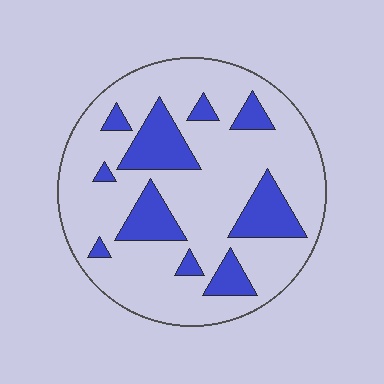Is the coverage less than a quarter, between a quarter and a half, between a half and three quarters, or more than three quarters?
Less than a quarter.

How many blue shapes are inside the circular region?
10.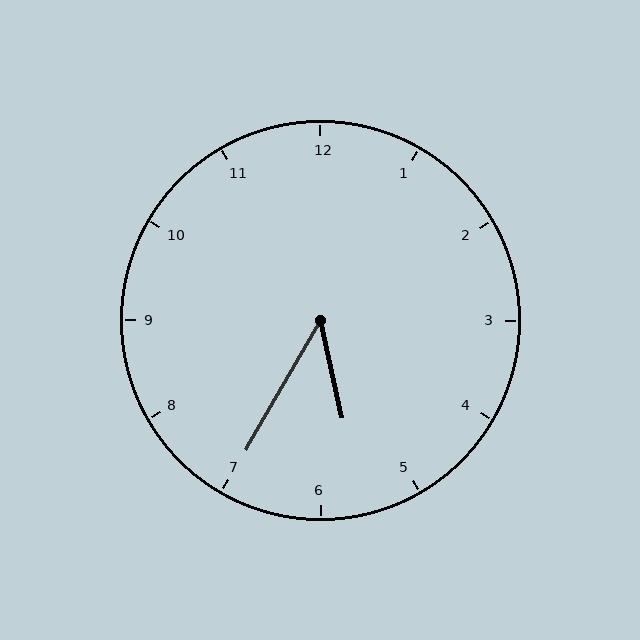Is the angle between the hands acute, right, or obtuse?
It is acute.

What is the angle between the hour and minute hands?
Approximately 42 degrees.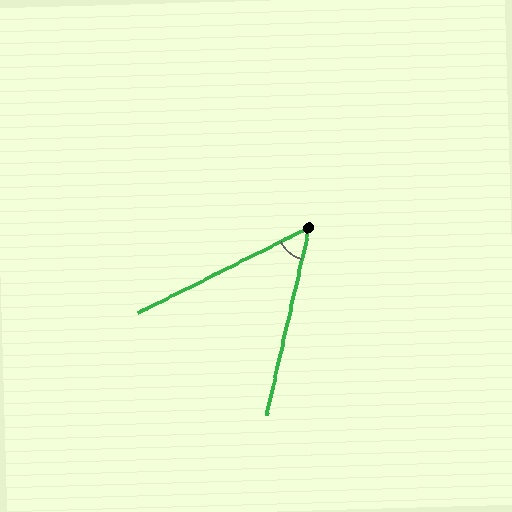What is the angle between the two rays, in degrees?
Approximately 51 degrees.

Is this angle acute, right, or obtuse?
It is acute.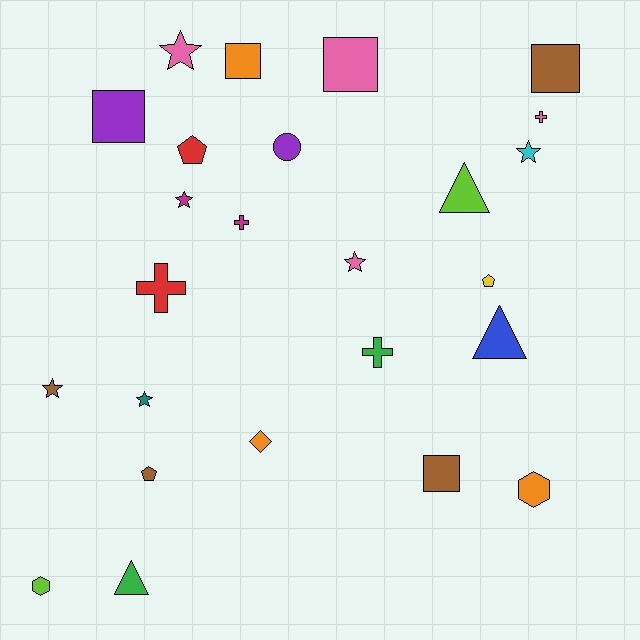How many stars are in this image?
There are 6 stars.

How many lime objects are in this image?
There are 2 lime objects.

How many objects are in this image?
There are 25 objects.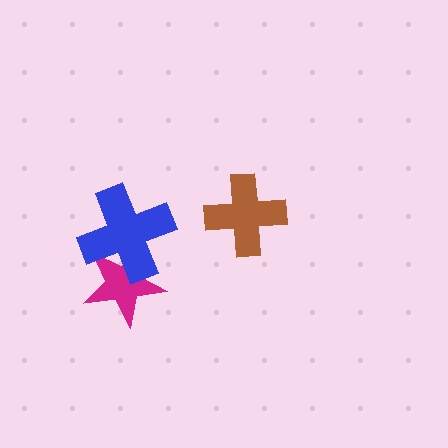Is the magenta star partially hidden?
Yes, it is partially covered by another shape.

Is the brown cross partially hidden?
No, no other shape covers it.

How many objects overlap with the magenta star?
1 object overlaps with the magenta star.